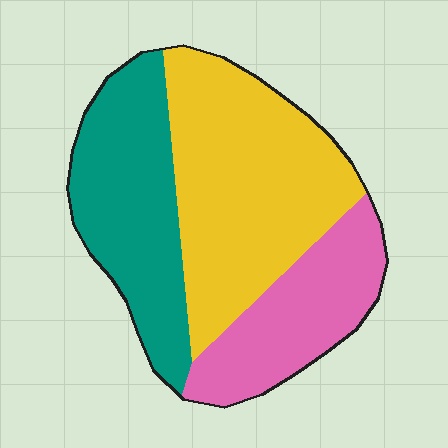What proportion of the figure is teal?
Teal covers around 30% of the figure.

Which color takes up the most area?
Yellow, at roughly 45%.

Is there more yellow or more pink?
Yellow.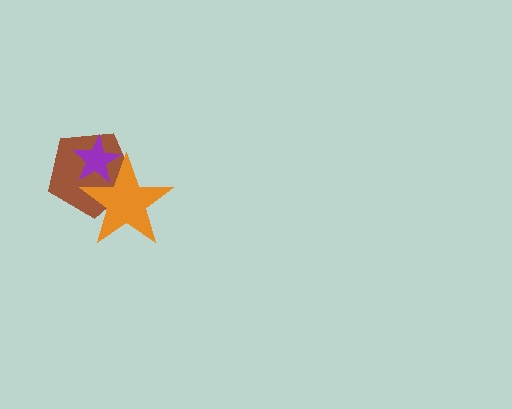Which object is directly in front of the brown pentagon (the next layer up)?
The purple star is directly in front of the brown pentagon.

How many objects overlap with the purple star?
2 objects overlap with the purple star.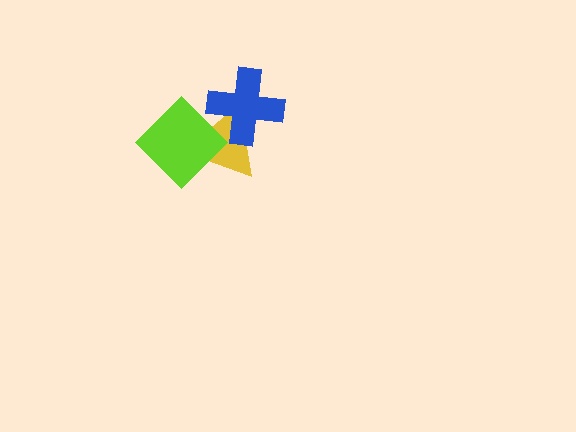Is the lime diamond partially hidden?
Yes, it is partially covered by another shape.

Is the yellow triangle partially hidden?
Yes, it is partially covered by another shape.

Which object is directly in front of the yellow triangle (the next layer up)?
The lime diamond is directly in front of the yellow triangle.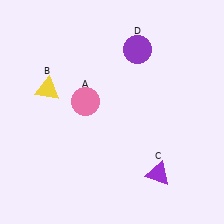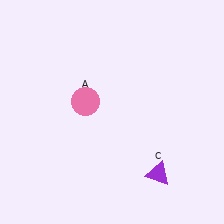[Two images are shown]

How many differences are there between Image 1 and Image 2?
There are 2 differences between the two images.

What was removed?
The purple circle (D), the yellow triangle (B) were removed in Image 2.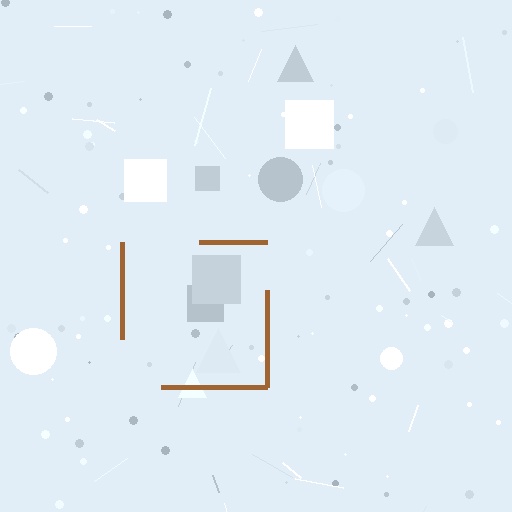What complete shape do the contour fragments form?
The contour fragments form a square.